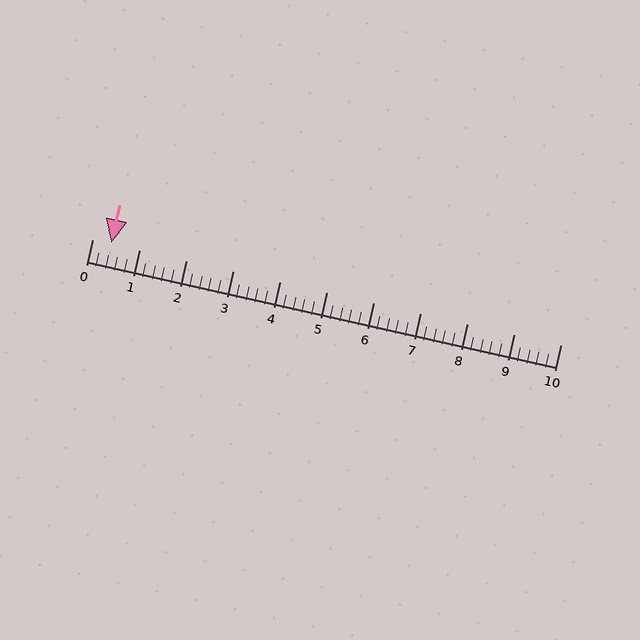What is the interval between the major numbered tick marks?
The major tick marks are spaced 1 units apart.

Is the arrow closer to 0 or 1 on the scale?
The arrow is closer to 0.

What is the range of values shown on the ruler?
The ruler shows values from 0 to 10.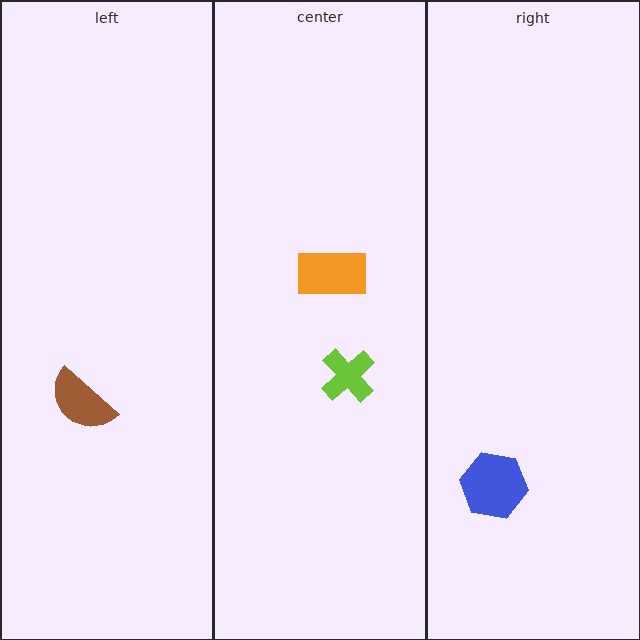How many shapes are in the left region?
1.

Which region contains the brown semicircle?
The left region.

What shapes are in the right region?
The blue hexagon.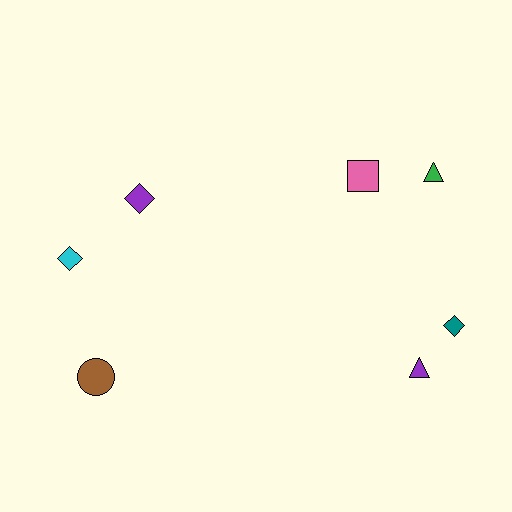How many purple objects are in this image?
There are 2 purple objects.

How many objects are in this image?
There are 7 objects.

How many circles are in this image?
There is 1 circle.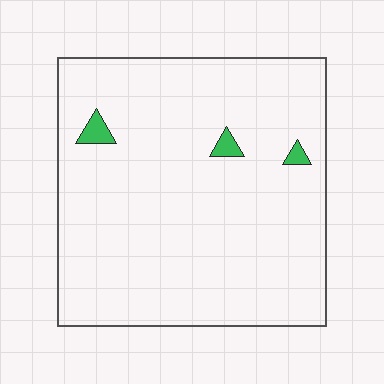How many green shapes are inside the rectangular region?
3.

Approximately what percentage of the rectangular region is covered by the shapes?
Approximately 0%.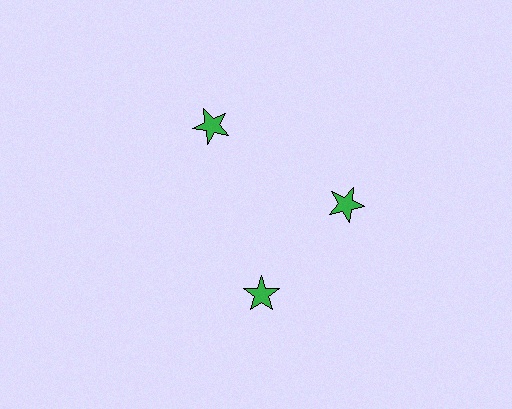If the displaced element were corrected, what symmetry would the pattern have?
It would have 3-fold rotational symmetry — the pattern would map onto itself every 120 degrees.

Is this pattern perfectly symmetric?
No. The 3 green stars are arranged in a ring, but one element near the 7 o'clock position is rotated out of alignment along the ring, breaking the 3-fold rotational symmetry.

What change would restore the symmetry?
The symmetry would be restored by rotating it back into even spacing with its neighbors so that all 3 stars sit at equal angles and equal distance from the center.